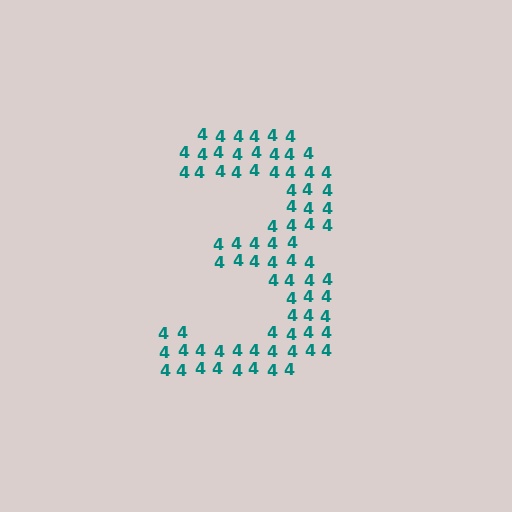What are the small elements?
The small elements are digit 4's.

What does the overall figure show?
The overall figure shows the digit 3.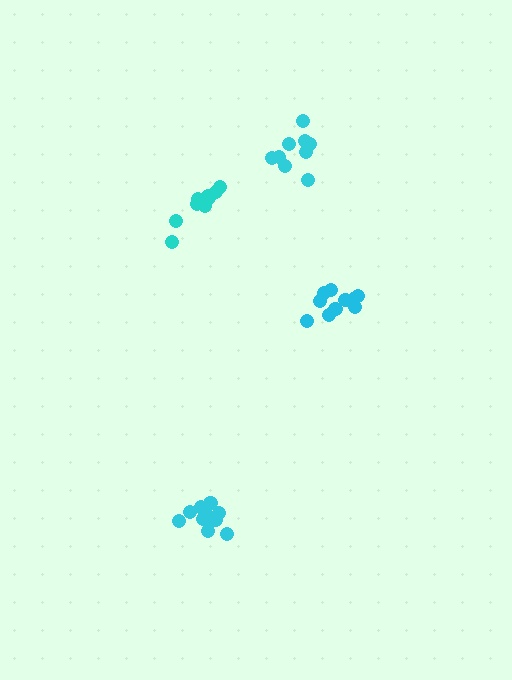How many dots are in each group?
Group 1: 10 dots, Group 2: 9 dots, Group 3: 9 dots, Group 4: 11 dots (39 total).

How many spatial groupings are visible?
There are 4 spatial groupings.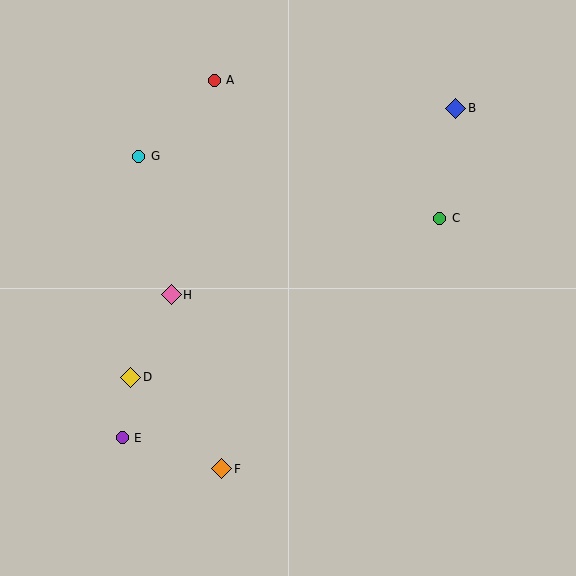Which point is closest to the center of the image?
Point H at (171, 295) is closest to the center.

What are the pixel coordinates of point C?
Point C is at (440, 218).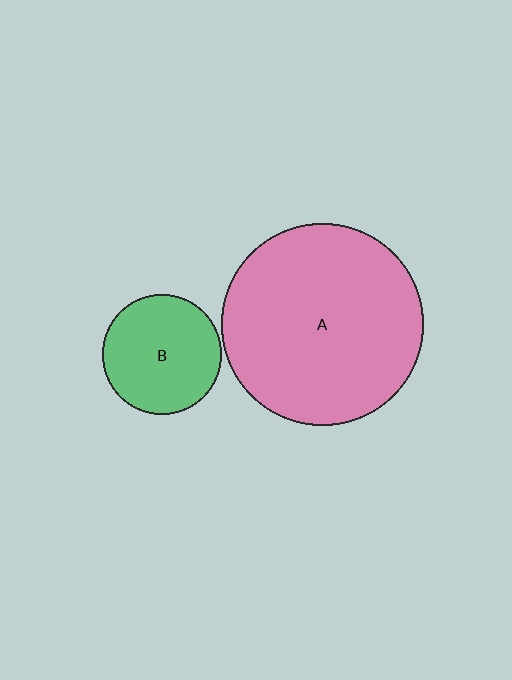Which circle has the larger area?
Circle A (pink).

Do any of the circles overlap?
No, none of the circles overlap.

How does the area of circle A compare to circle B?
Approximately 2.9 times.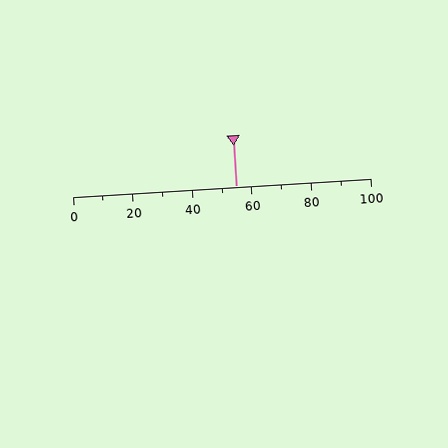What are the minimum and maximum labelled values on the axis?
The axis runs from 0 to 100.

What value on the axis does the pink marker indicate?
The marker indicates approximately 55.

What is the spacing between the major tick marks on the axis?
The major ticks are spaced 20 apart.